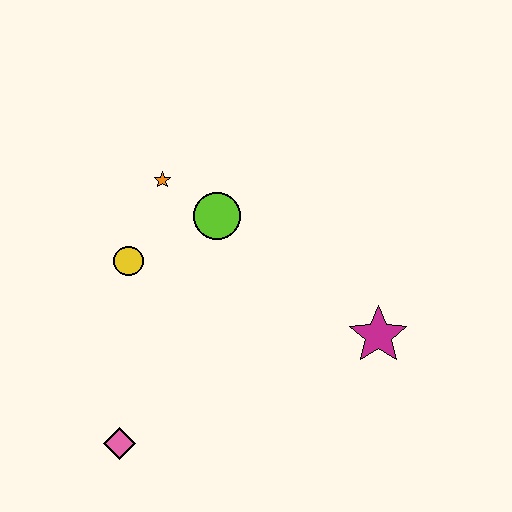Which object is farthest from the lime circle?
The pink diamond is farthest from the lime circle.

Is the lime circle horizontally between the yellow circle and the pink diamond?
No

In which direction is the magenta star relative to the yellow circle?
The magenta star is to the right of the yellow circle.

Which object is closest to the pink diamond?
The yellow circle is closest to the pink diamond.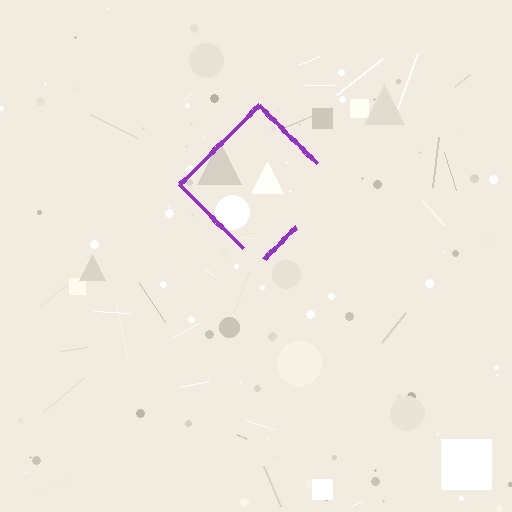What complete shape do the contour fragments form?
The contour fragments form a diamond.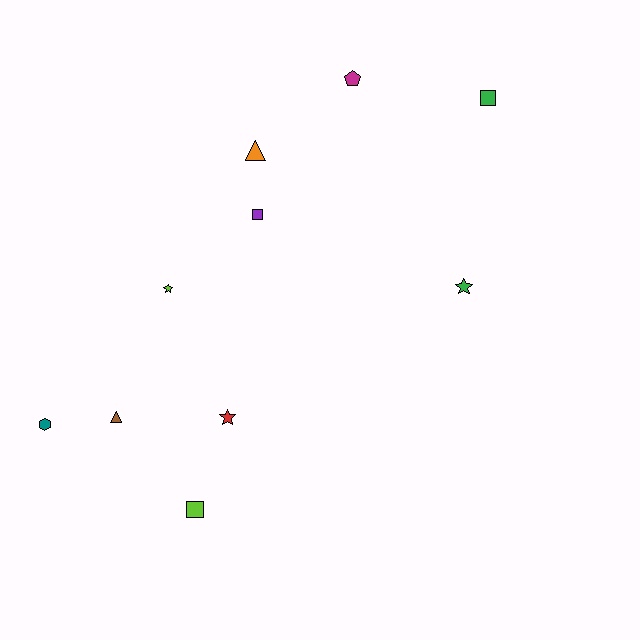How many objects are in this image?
There are 10 objects.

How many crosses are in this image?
There are no crosses.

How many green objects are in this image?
There are 2 green objects.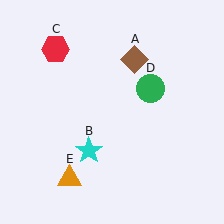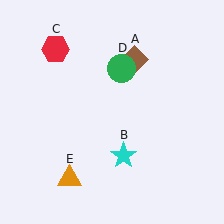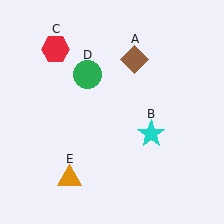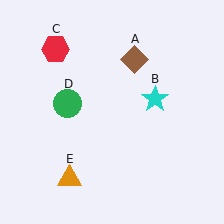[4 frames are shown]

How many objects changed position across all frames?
2 objects changed position: cyan star (object B), green circle (object D).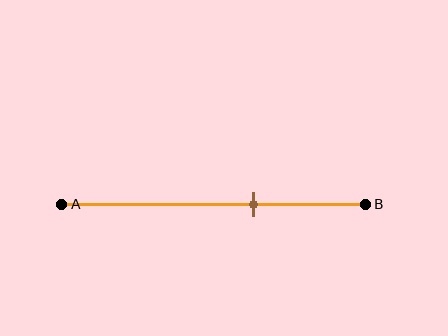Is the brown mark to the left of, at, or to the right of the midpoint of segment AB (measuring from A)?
The brown mark is to the right of the midpoint of segment AB.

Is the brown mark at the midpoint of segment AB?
No, the mark is at about 65% from A, not at the 50% midpoint.